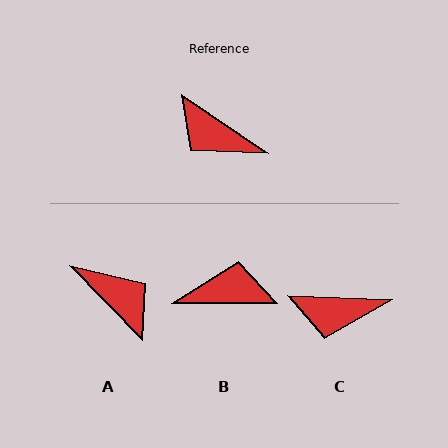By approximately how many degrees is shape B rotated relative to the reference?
Approximately 146 degrees clockwise.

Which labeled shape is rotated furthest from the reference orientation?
A, about 169 degrees away.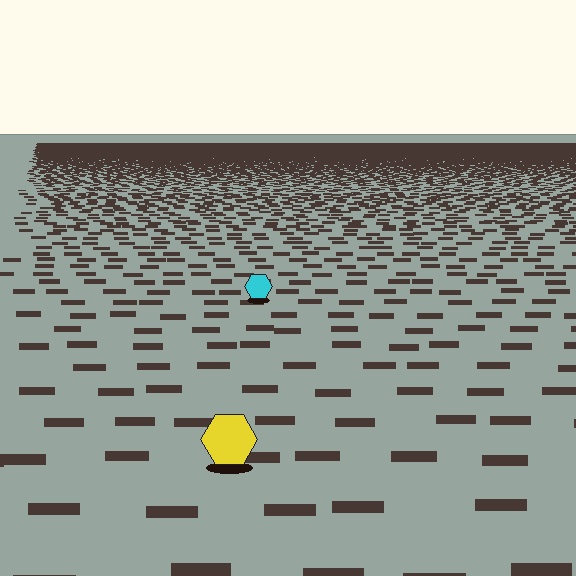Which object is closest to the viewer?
The yellow hexagon is closest. The texture marks near it are larger and more spread out.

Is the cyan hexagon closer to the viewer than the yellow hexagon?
No. The yellow hexagon is closer — you can tell from the texture gradient: the ground texture is coarser near it.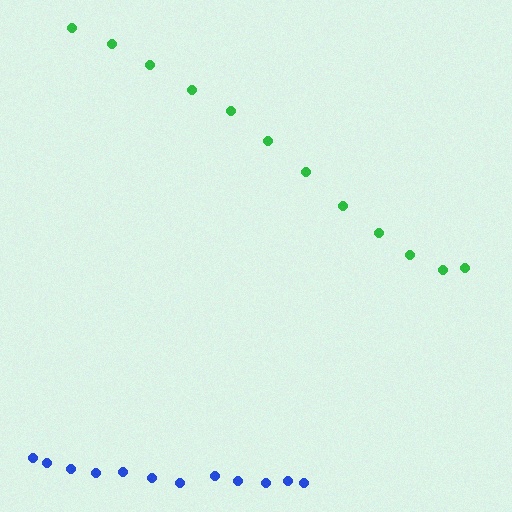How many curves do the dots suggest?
There are 2 distinct paths.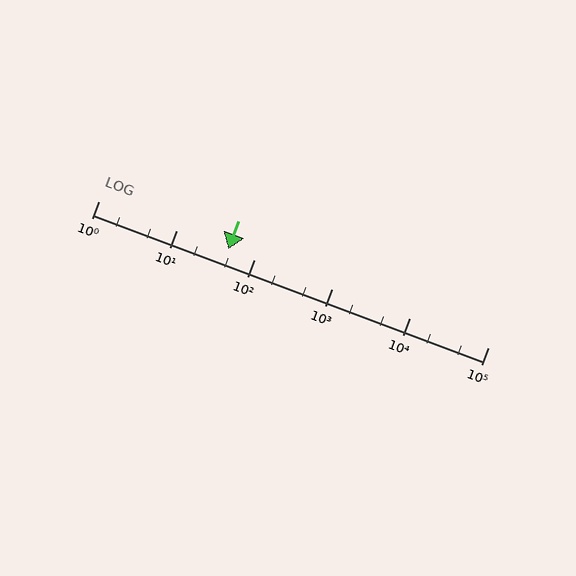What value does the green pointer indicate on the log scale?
The pointer indicates approximately 46.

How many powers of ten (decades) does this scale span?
The scale spans 5 decades, from 1 to 100000.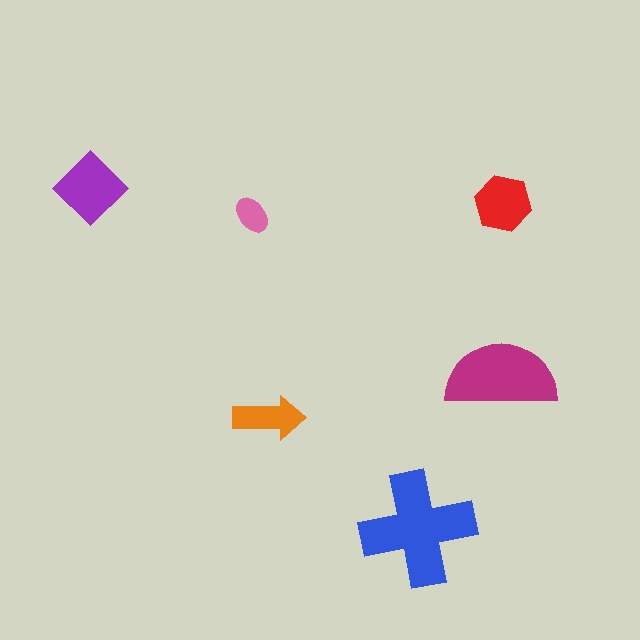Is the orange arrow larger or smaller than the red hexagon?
Smaller.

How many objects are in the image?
There are 6 objects in the image.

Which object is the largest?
The blue cross.